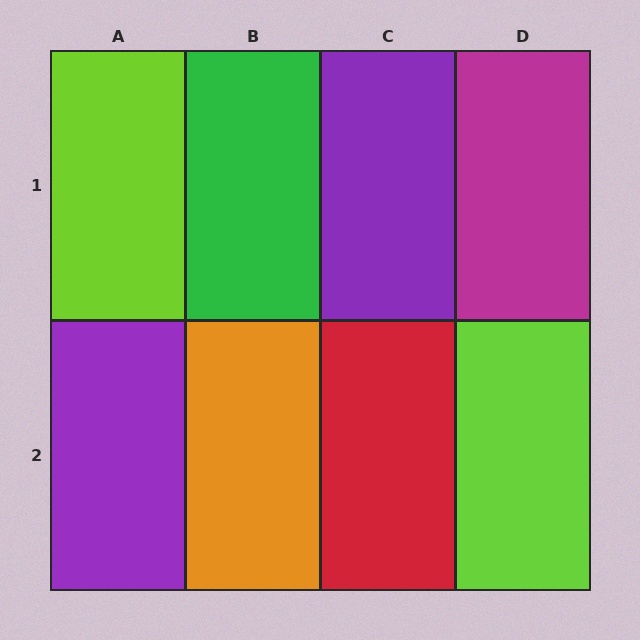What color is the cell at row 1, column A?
Lime.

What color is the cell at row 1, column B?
Green.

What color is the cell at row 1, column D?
Magenta.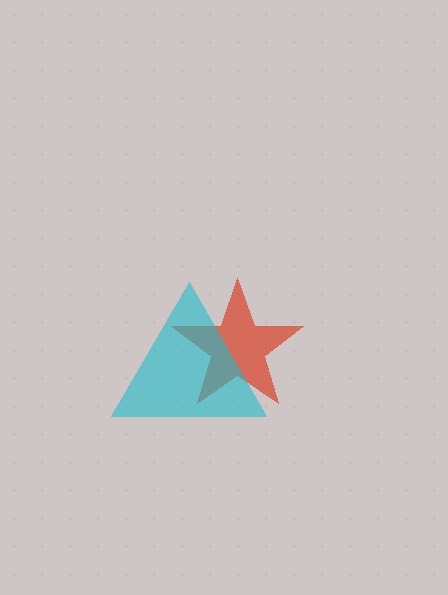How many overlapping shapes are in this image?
There are 2 overlapping shapes in the image.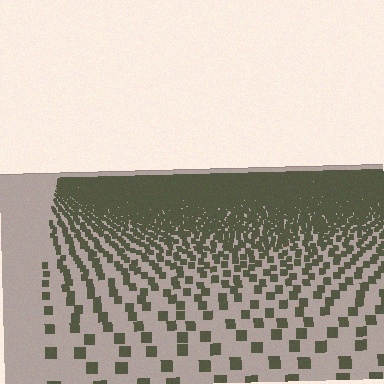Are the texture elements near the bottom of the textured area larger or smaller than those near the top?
Larger. Near the bottom, elements are closer to the viewer and appear at a bigger on-screen size.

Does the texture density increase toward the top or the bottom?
Density increases toward the top.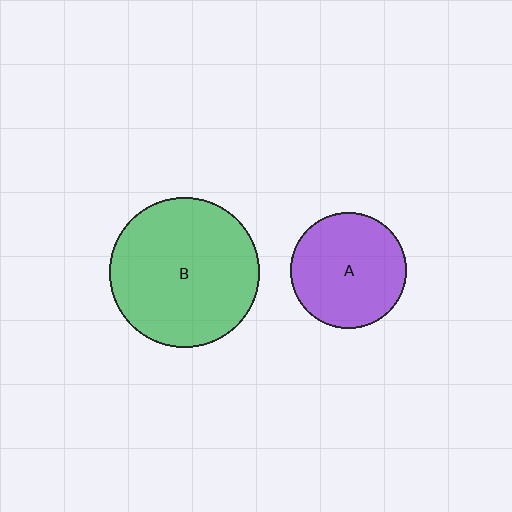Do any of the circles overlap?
No, none of the circles overlap.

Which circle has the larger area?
Circle B (green).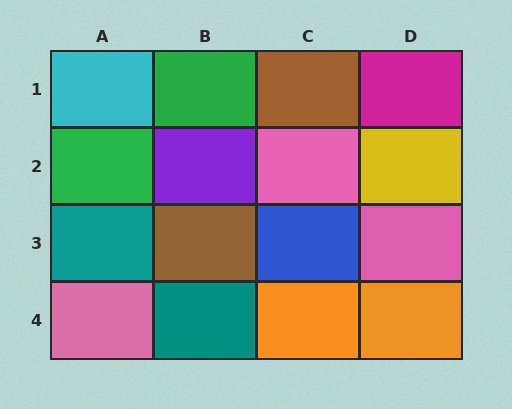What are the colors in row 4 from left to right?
Pink, teal, orange, orange.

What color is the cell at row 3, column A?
Teal.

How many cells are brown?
2 cells are brown.